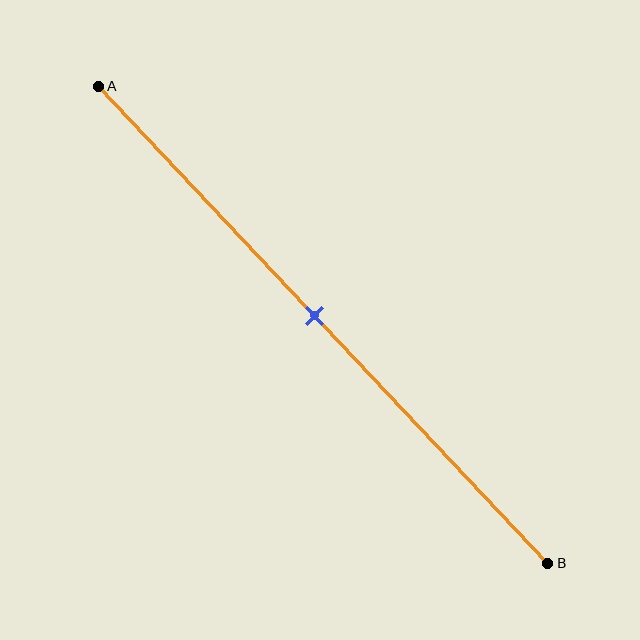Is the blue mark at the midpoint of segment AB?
Yes, the mark is approximately at the midpoint.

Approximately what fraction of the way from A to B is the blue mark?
The blue mark is approximately 50% of the way from A to B.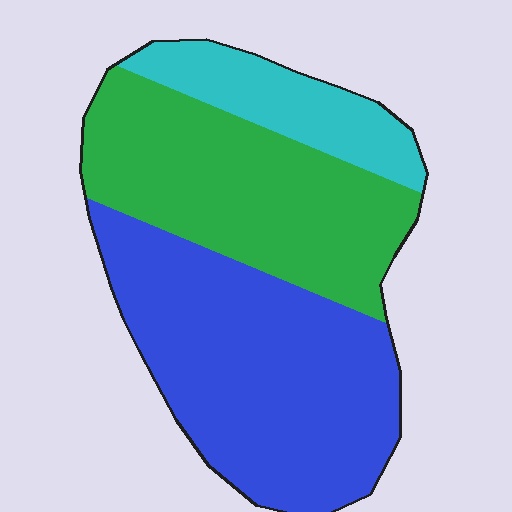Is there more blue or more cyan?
Blue.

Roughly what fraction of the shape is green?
Green covers 38% of the shape.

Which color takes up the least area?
Cyan, at roughly 15%.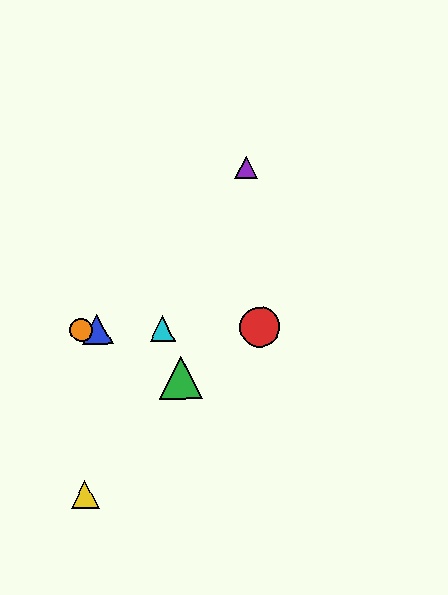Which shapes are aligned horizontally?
The red circle, the blue triangle, the orange circle, the cyan triangle are aligned horizontally.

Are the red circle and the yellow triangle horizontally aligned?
No, the red circle is at y≈327 and the yellow triangle is at y≈495.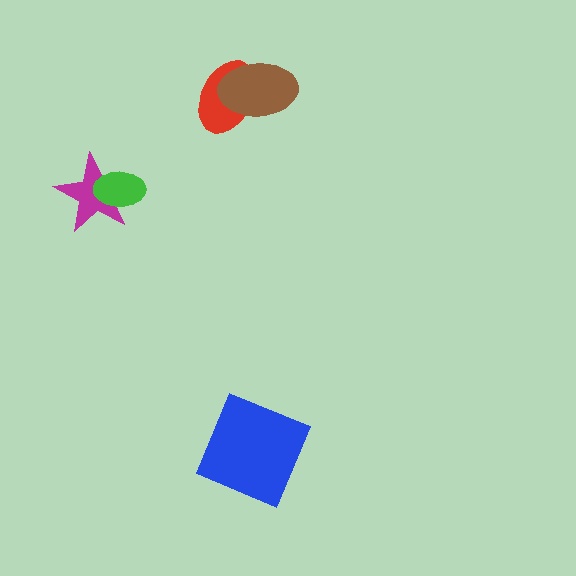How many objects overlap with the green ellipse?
1 object overlaps with the green ellipse.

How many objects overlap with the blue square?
0 objects overlap with the blue square.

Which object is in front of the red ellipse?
The brown ellipse is in front of the red ellipse.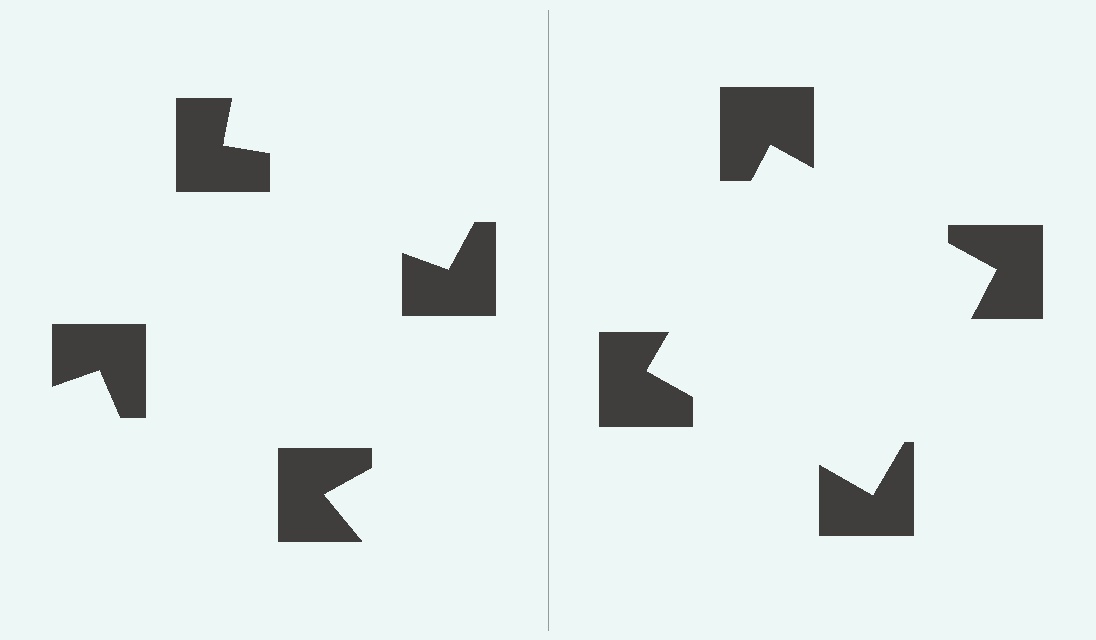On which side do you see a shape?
An illusory square appears on the right side. On the left side the wedge cuts are rotated, so no coherent shape forms.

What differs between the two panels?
The notched squares are positioned identically on both sides; only the wedge orientations differ. On the right they align to a square; on the left they are misaligned.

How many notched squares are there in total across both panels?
8 — 4 on each side.